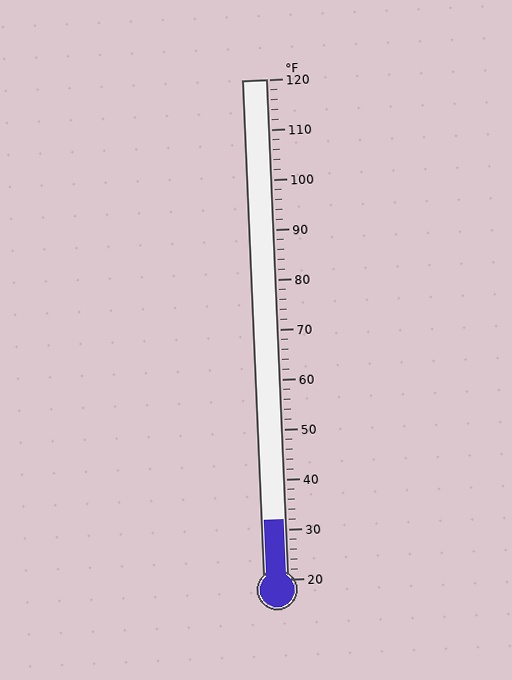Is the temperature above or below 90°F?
The temperature is below 90°F.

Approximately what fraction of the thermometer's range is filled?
The thermometer is filled to approximately 10% of its range.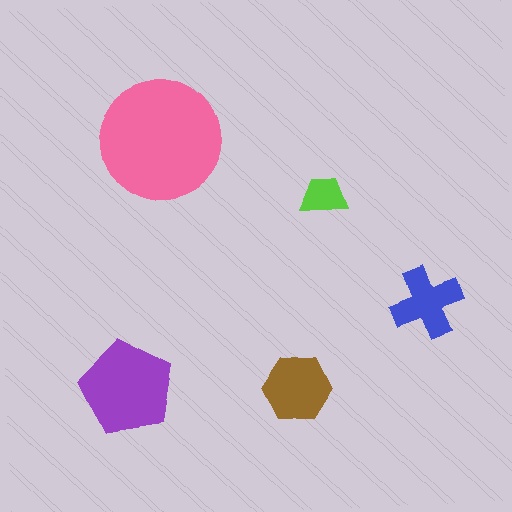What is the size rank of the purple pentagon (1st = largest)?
2nd.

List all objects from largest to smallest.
The pink circle, the purple pentagon, the brown hexagon, the blue cross, the lime trapezoid.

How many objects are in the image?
There are 5 objects in the image.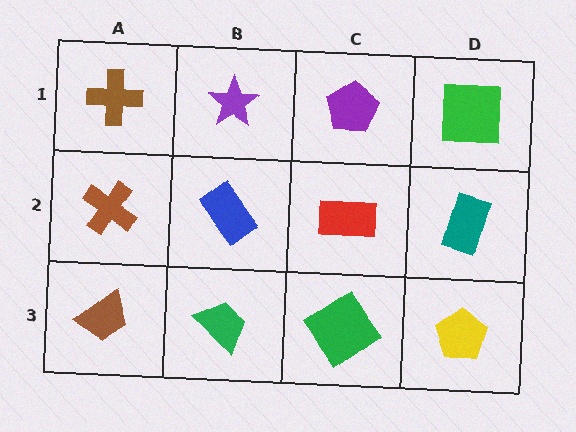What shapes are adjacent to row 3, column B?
A blue rectangle (row 2, column B), a brown trapezoid (row 3, column A), a green diamond (row 3, column C).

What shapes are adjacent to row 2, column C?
A purple pentagon (row 1, column C), a green diamond (row 3, column C), a blue rectangle (row 2, column B), a teal rectangle (row 2, column D).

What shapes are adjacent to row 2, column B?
A purple star (row 1, column B), a green trapezoid (row 3, column B), a brown cross (row 2, column A), a red rectangle (row 2, column C).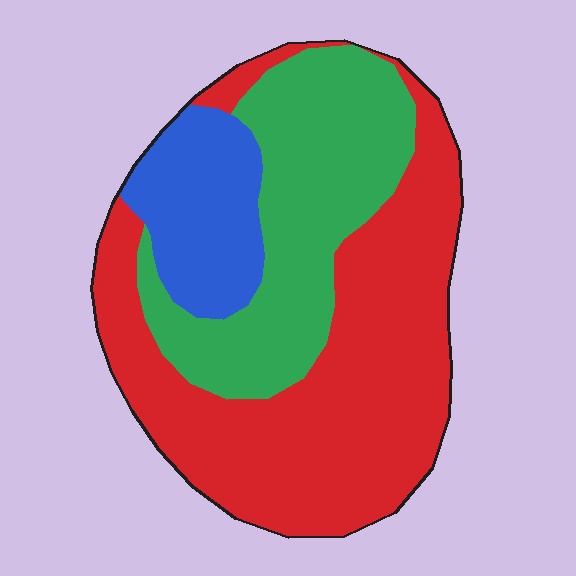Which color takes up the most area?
Red, at roughly 50%.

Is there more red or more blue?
Red.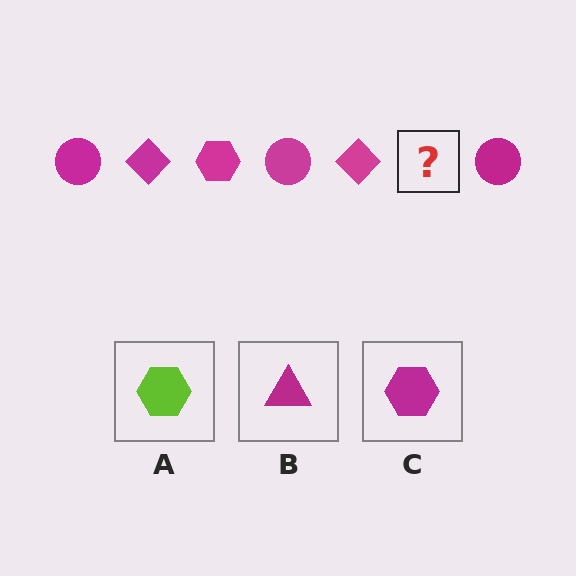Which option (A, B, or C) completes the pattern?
C.